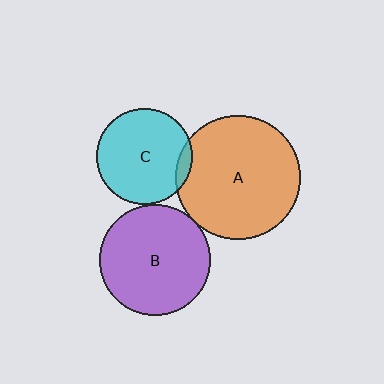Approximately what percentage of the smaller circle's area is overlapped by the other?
Approximately 10%.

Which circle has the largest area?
Circle A (orange).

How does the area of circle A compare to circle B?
Approximately 1.3 times.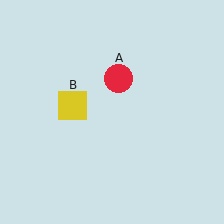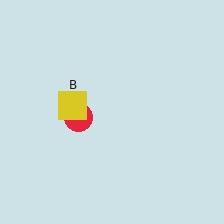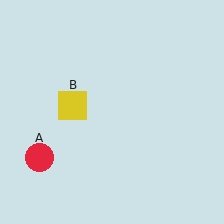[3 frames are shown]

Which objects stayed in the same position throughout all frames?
Yellow square (object B) remained stationary.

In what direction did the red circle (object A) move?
The red circle (object A) moved down and to the left.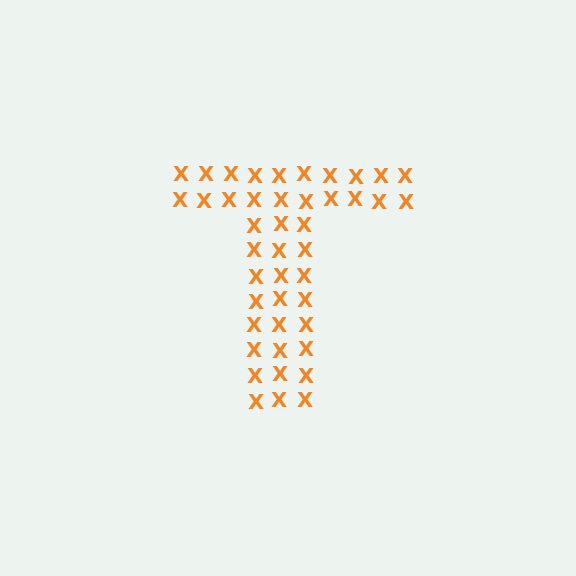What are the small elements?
The small elements are letter X's.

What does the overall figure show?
The overall figure shows the letter T.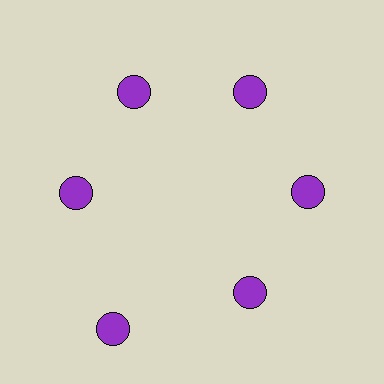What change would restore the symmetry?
The symmetry would be restored by moving it inward, back onto the ring so that all 6 circles sit at equal angles and equal distance from the center.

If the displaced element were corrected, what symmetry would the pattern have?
It would have 6-fold rotational symmetry — the pattern would map onto itself every 60 degrees.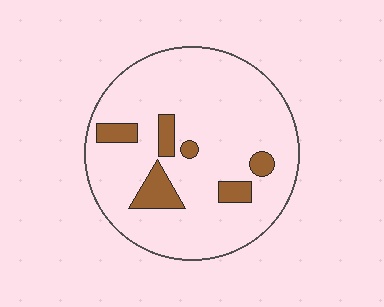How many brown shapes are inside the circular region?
6.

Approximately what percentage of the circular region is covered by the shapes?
Approximately 15%.